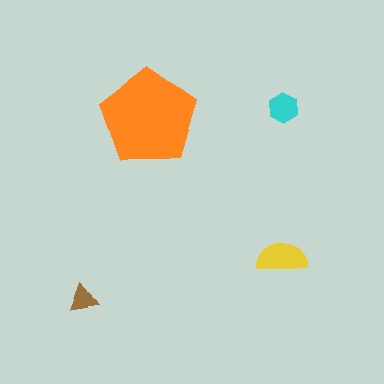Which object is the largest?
The orange pentagon.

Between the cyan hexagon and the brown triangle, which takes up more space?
The cyan hexagon.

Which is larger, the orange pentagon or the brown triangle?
The orange pentagon.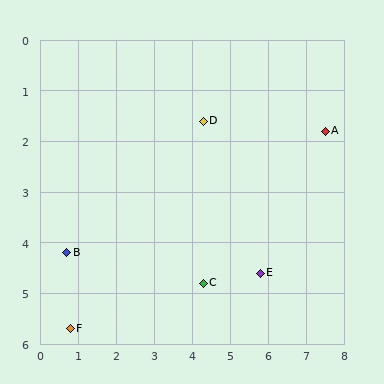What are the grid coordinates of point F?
Point F is at approximately (0.8, 5.7).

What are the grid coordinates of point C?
Point C is at approximately (4.3, 4.8).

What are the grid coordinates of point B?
Point B is at approximately (0.7, 4.2).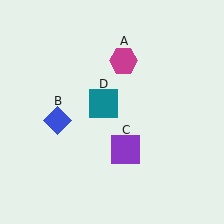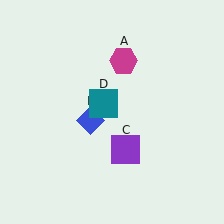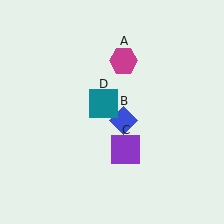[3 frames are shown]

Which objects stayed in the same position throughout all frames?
Magenta hexagon (object A) and purple square (object C) and teal square (object D) remained stationary.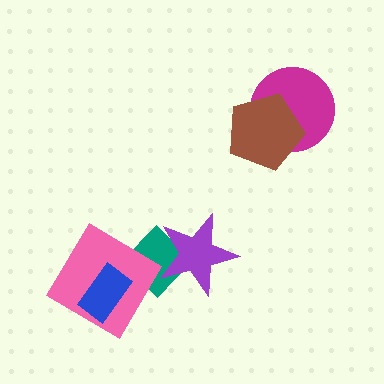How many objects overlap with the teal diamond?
2 objects overlap with the teal diamond.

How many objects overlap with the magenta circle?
1 object overlaps with the magenta circle.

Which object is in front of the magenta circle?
The brown pentagon is in front of the magenta circle.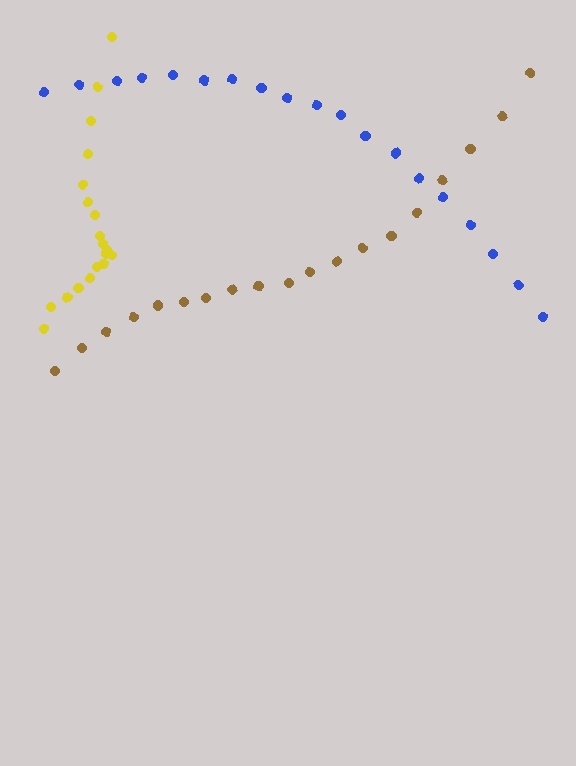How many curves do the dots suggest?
There are 3 distinct paths.